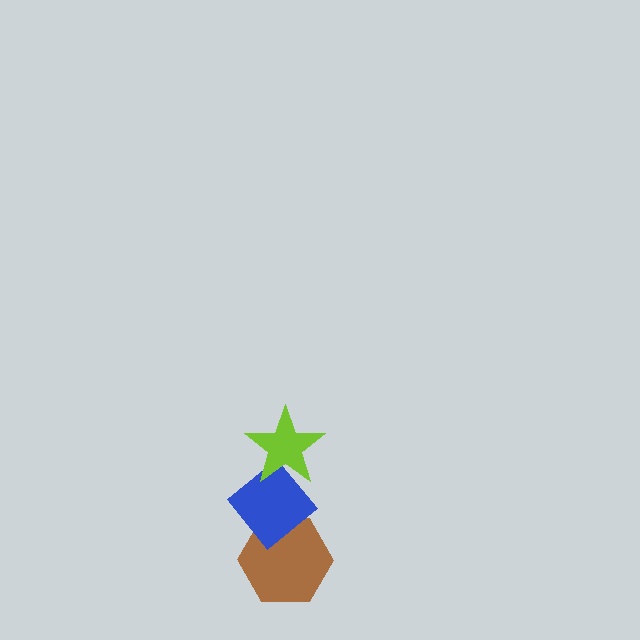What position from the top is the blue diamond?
The blue diamond is 2nd from the top.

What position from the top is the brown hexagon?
The brown hexagon is 3rd from the top.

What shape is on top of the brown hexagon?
The blue diamond is on top of the brown hexagon.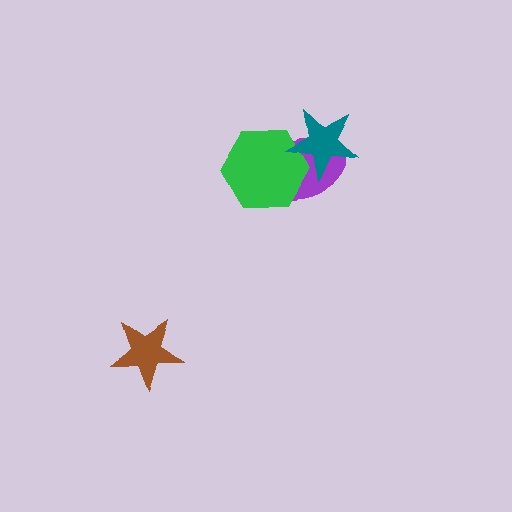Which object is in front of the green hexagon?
The teal star is in front of the green hexagon.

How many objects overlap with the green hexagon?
2 objects overlap with the green hexagon.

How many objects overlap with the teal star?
2 objects overlap with the teal star.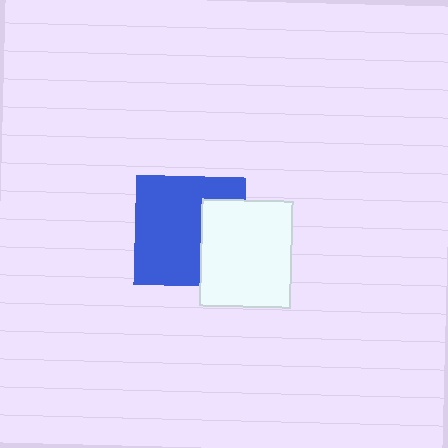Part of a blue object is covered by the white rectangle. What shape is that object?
It is a square.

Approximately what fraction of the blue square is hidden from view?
Roughly 32% of the blue square is hidden behind the white rectangle.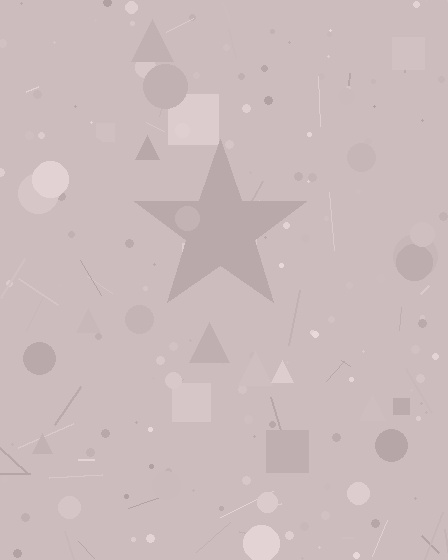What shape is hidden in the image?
A star is hidden in the image.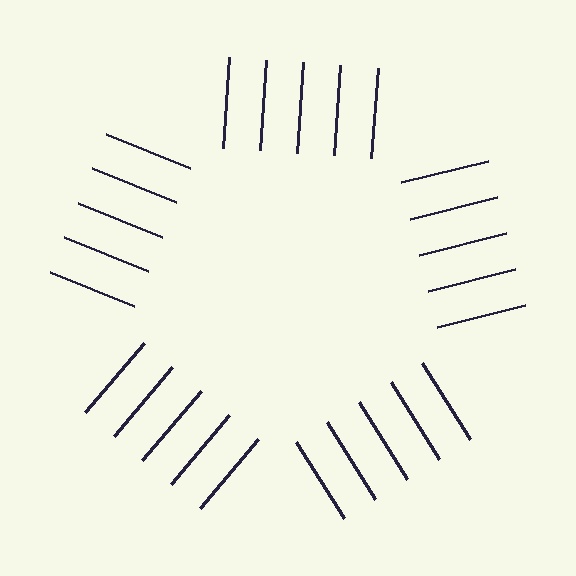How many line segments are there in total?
25 — 5 along each of the 5 edges.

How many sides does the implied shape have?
5 sides — the line-ends trace a pentagon.